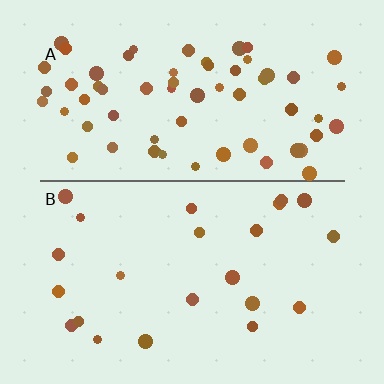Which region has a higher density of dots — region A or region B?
A (the top).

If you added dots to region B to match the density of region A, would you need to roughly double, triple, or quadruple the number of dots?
Approximately triple.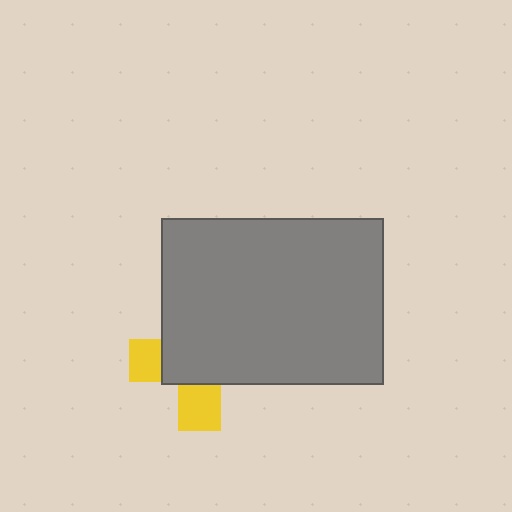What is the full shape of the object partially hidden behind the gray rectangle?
The partially hidden object is a yellow cross.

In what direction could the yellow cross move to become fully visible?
The yellow cross could move toward the lower-left. That would shift it out from behind the gray rectangle entirely.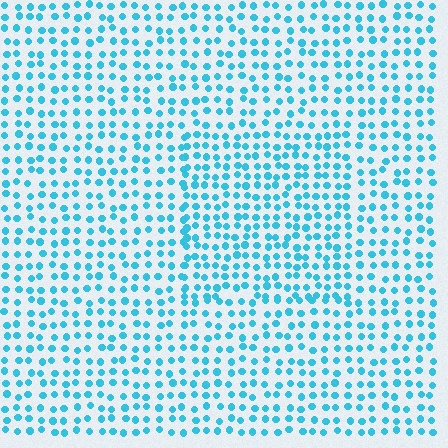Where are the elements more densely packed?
The elements are more densely packed inside the rectangle boundary.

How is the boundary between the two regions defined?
The boundary is defined by a change in element density (approximately 1.4x ratio). All elements are the same color, size, and shape.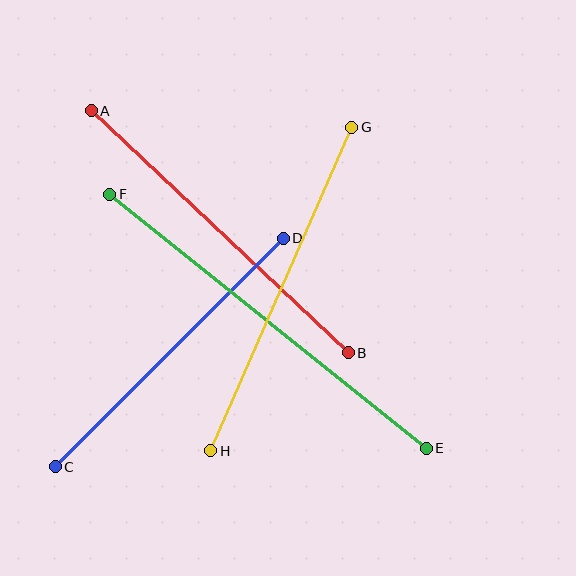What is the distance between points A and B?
The distance is approximately 353 pixels.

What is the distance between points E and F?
The distance is approximately 406 pixels.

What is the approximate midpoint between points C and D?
The midpoint is at approximately (169, 352) pixels.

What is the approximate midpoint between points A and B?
The midpoint is at approximately (220, 232) pixels.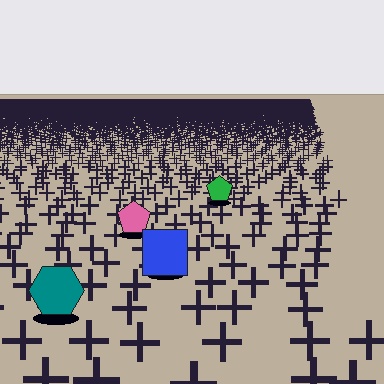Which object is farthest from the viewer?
The green pentagon is farthest from the viewer. It appears smaller and the ground texture around it is denser.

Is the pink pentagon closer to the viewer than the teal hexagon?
No. The teal hexagon is closer — you can tell from the texture gradient: the ground texture is coarser near it.